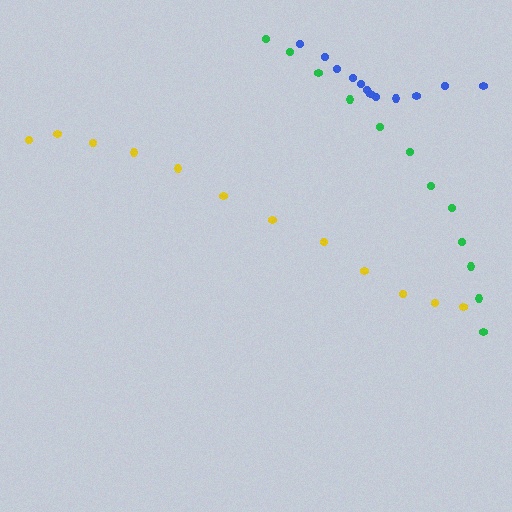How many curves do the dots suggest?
There are 3 distinct paths.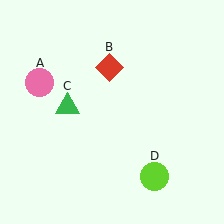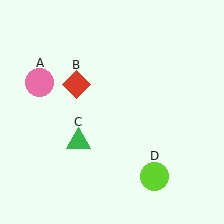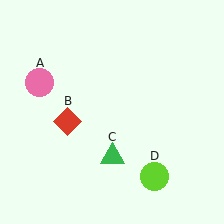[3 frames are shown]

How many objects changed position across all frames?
2 objects changed position: red diamond (object B), green triangle (object C).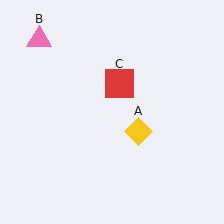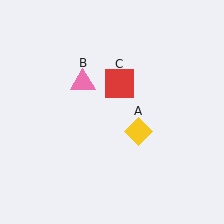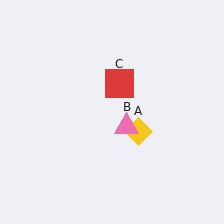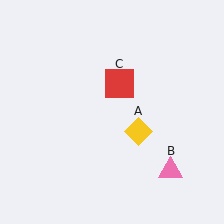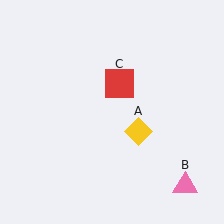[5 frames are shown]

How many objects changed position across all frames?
1 object changed position: pink triangle (object B).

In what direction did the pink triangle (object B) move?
The pink triangle (object B) moved down and to the right.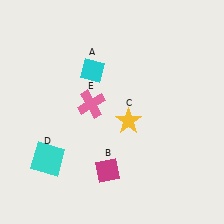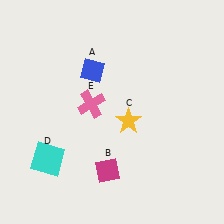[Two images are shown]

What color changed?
The diamond (A) changed from cyan in Image 1 to blue in Image 2.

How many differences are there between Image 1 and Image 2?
There is 1 difference between the two images.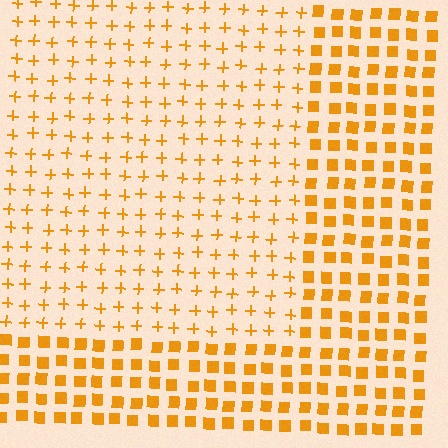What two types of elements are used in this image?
The image uses plus signs inside the rectangle region and squares outside it.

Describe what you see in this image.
The image is filled with small orange elements arranged in a uniform grid. A rectangle-shaped region contains plus signs, while the surrounding area contains squares. The boundary is defined purely by the change in element shape.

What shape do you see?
I see a rectangle.